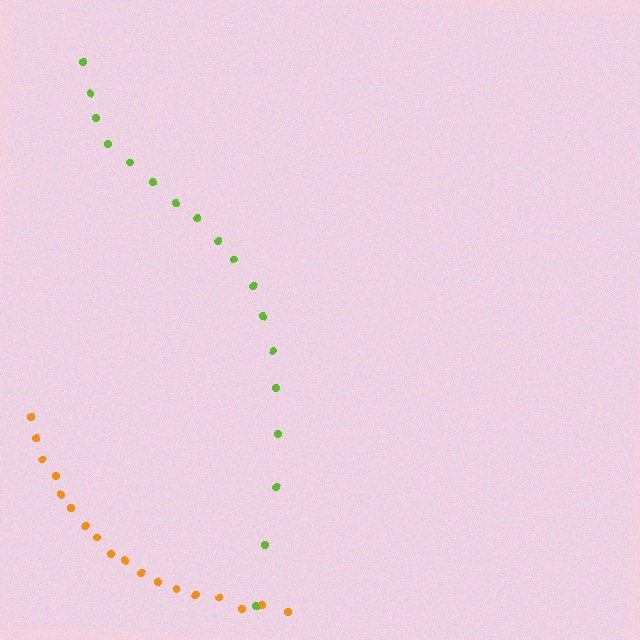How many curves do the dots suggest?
There are 2 distinct paths.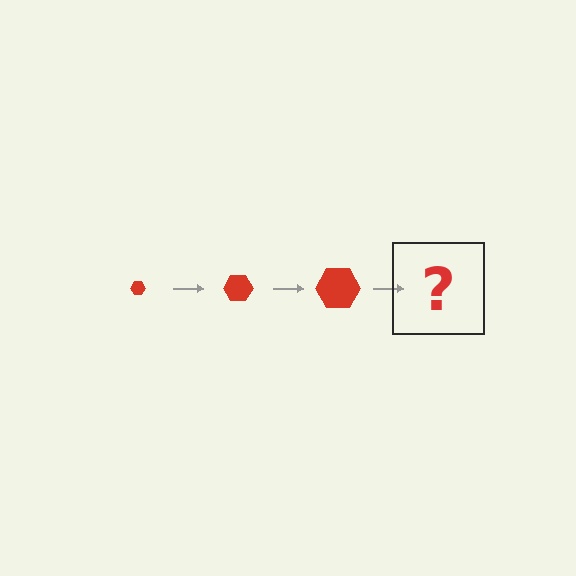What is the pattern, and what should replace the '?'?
The pattern is that the hexagon gets progressively larger each step. The '?' should be a red hexagon, larger than the previous one.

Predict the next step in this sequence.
The next step is a red hexagon, larger than the previous one.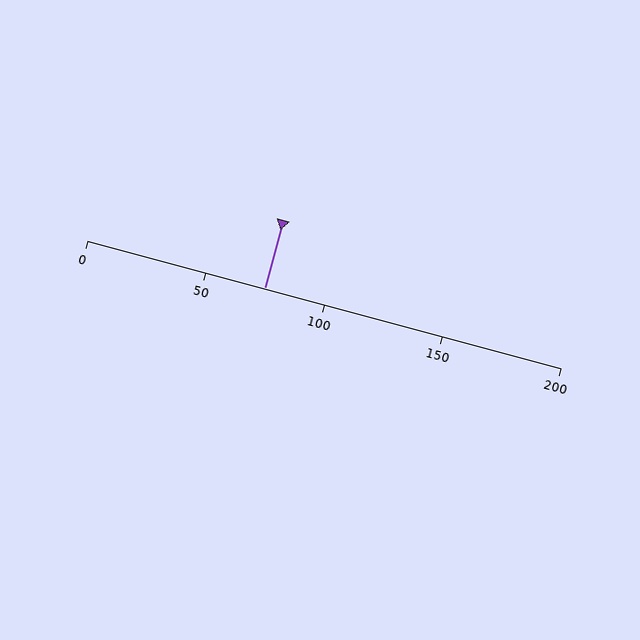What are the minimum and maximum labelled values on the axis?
The axis runs from 0 to 200.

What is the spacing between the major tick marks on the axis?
The major ticks are spaced 50 apart.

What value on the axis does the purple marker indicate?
The marker indicates approximately 75.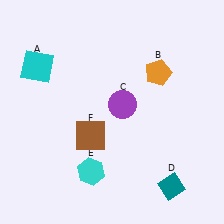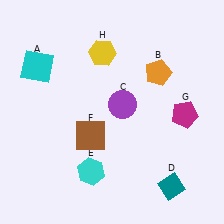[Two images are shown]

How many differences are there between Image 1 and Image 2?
There are 2 differences between the two images.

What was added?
A magenta pentagon (G), a yellow hexagon (H) were added in Image 2.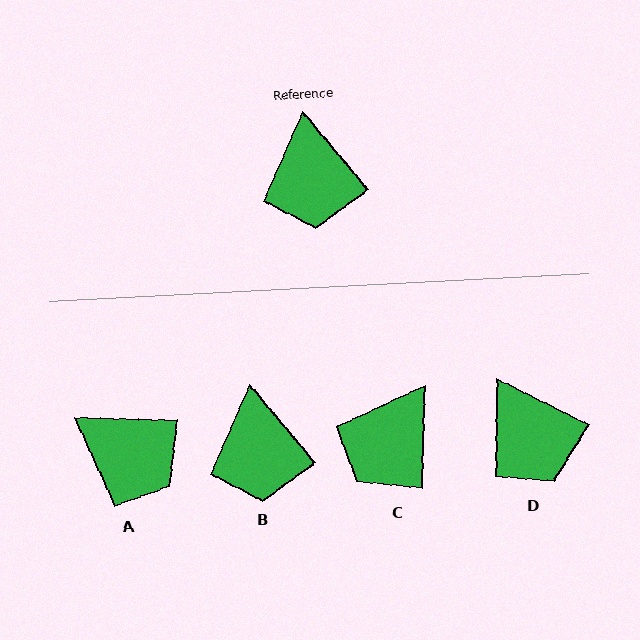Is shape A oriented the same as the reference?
No, it is off by about 48 degrees.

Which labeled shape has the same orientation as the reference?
B.